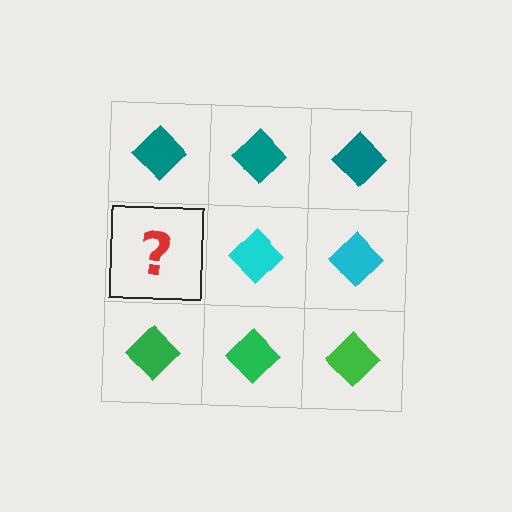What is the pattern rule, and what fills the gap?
The rule is that each row has a consistent color. The gap should be filled with a cyan diamond.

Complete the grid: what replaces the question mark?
The question mark should be replaced with a cyan diamond.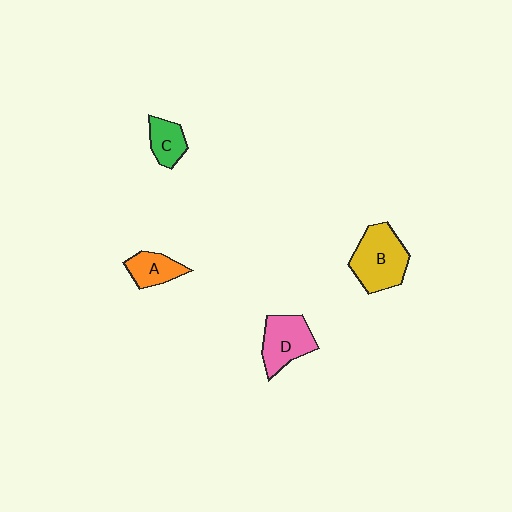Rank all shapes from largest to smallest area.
From largest to smallest: B (yellow), D (pink), A (orange), C (green).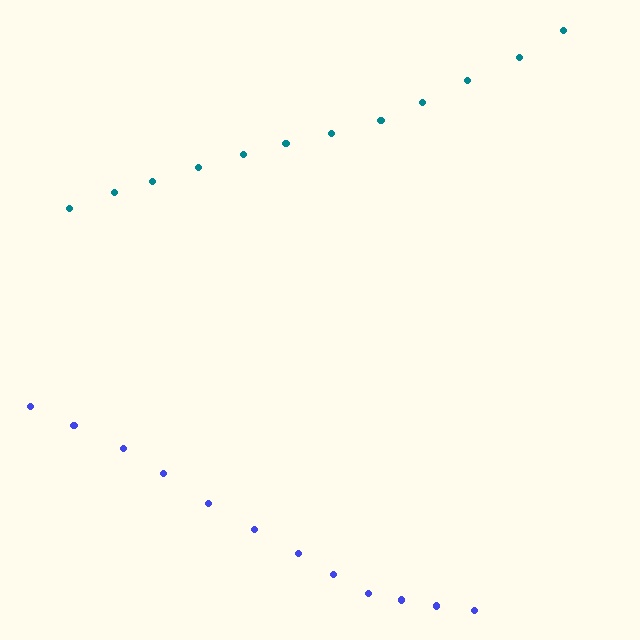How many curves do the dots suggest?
There are 2 distinct paths.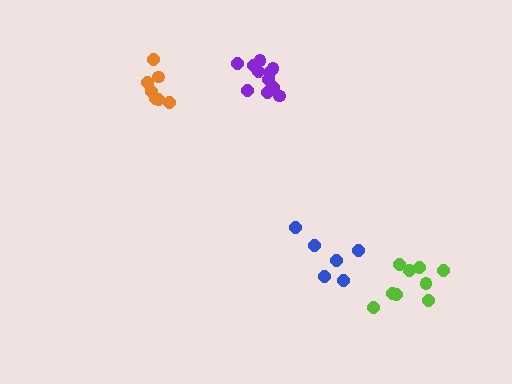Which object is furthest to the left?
The orange cluster is leftmost.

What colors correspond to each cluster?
The clusters are colored: purple, lime, orange, blue.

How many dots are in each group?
Group 1: 11 dots, Group 2: 9 dots, Group 3: 7 dots, Group 4: 6 dots (33 total).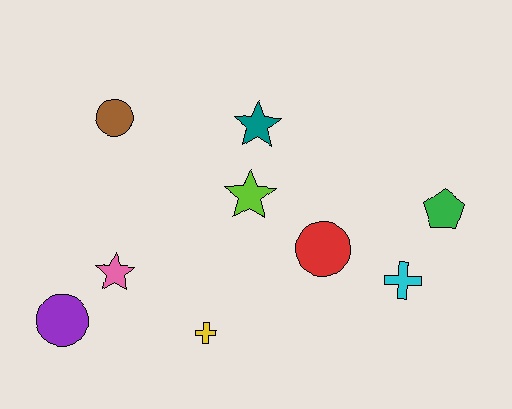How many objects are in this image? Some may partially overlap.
There are 9 objects.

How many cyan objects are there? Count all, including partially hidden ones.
There is 1 cyan object.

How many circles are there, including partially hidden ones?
There are 3 circles.